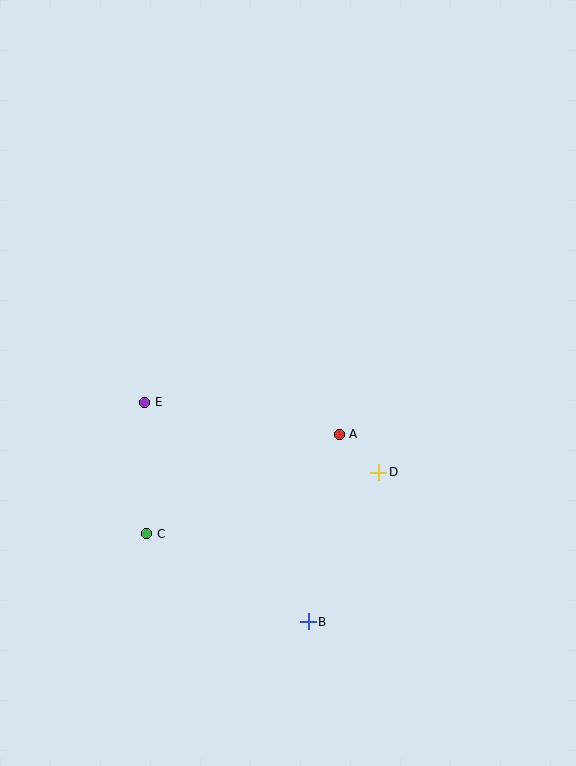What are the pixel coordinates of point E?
Point E is at (145, 402).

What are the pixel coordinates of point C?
Point C is at (147, 534).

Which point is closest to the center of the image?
Point A at (339, 435) is closest to the center.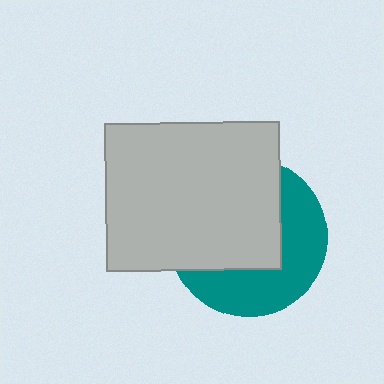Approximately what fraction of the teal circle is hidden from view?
Roughly 57% of the teal circle is hidden behind the light gray rectangle.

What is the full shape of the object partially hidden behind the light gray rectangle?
The partially hidden object is a teal circle.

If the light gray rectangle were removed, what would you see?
You would see the complete teal circle.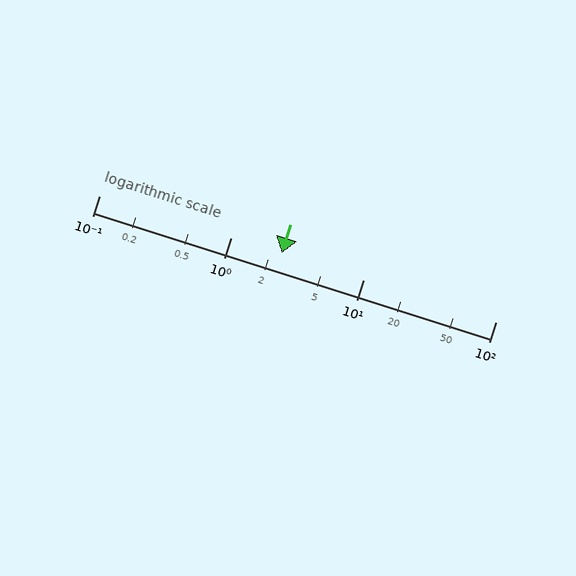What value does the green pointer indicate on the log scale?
The pointer indicates approximately 2.4.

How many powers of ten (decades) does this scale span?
The scale spans 3 decades, from 0.1 to 100.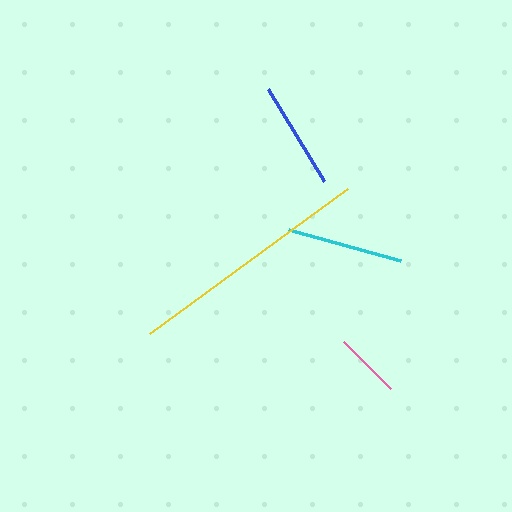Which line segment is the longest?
The yellow line is the longest at approximately 245 pixels.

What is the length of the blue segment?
The blue segment is approximately 107 pixels long.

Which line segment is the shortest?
The pink line is the shortest at approximately 66 pixels.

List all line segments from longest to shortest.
From longest to shortest: yellow, cyan, blue, pink.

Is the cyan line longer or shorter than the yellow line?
The yellow line is longer than the cyan line.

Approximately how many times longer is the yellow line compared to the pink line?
The yellow line is approximately 3.7 times the length of the pink line.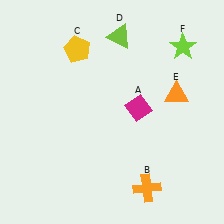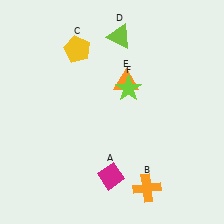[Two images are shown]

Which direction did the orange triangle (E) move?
The orange triangle (E) moved left.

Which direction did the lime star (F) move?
The lime star (F) moved left.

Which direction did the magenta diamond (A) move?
The magenta diamond (A) moved down.